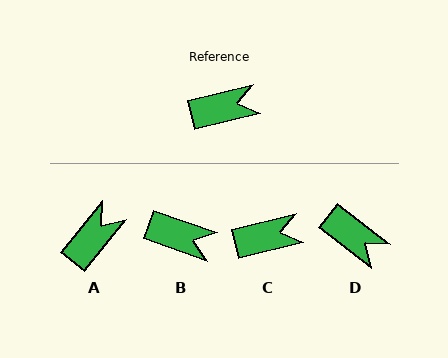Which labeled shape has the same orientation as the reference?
C.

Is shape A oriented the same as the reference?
No, it is off by about 37 degrees.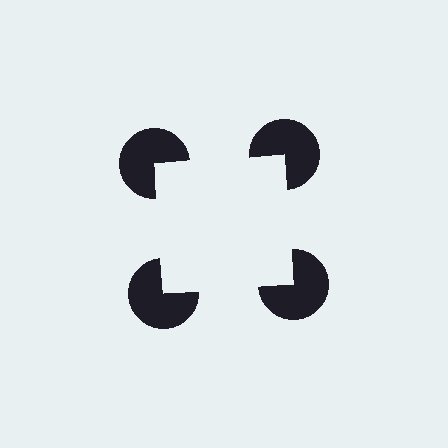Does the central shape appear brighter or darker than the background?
It typically appears slightly brighter than the background, even though no actual brightness change is drawn.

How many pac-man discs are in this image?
There are 4 — one at each vertex of the illusory square.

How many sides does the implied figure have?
4 sides.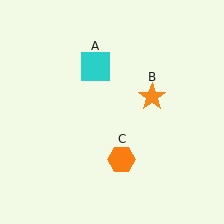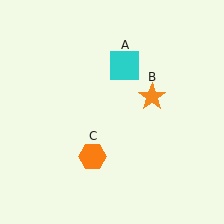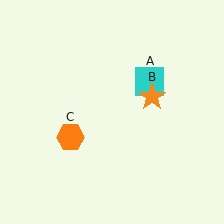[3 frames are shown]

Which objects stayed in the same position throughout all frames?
Orange star (object B) remained stationary.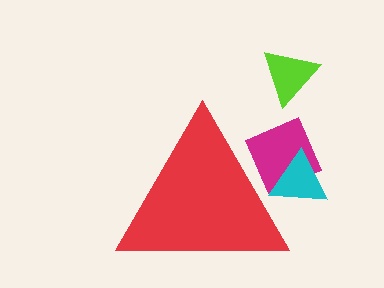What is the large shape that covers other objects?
A red triangle.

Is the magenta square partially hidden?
Yes, the magenta square is partially hidden behind the red triangle.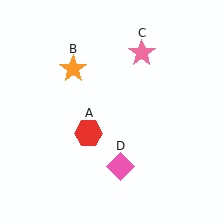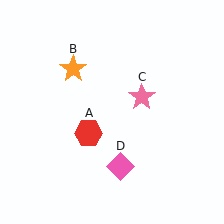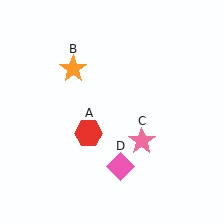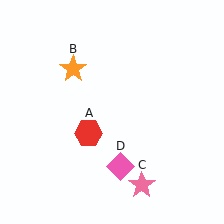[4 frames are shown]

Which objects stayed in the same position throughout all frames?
Red hexagon (object A) and orange star (object B) and pink diamond (object D) remained stationary.